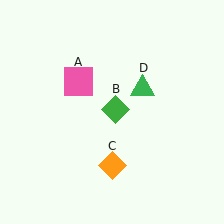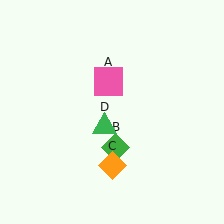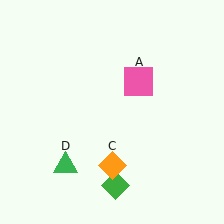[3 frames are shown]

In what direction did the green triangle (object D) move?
The green triangle (object D) moved down and to the left.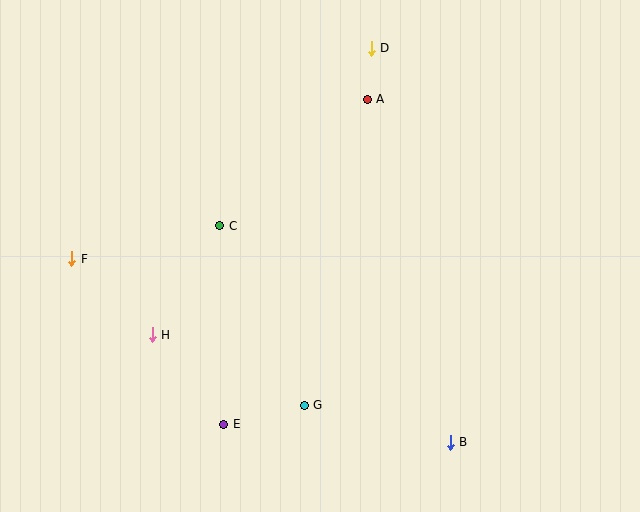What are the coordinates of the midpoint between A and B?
The midpoint between A and B is at (409, 271).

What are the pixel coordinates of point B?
Point B is at (450, 442).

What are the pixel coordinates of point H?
Point H is at (152, 335).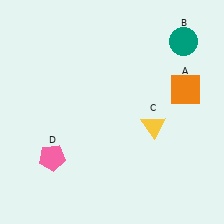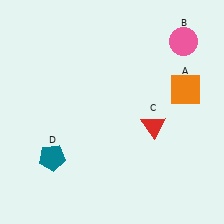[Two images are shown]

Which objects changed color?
B changed from teal to pink. C changed from yellow to red. D changed from pink to teal.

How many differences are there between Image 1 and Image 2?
There are 3 differences between the two images.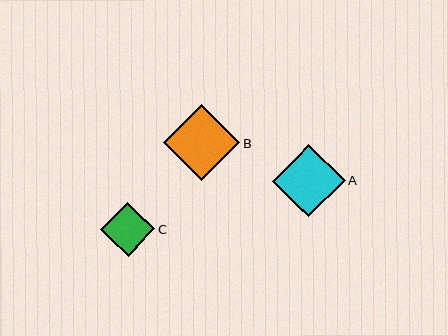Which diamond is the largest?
Diamond B is the largest with a size of approximately 76 pixels.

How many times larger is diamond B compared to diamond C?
Diamond B is approximately 1.4 times the size of diamond C.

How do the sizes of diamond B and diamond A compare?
Diamond B and diamond A are approximately the same size.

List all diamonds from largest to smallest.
From largest to smallest: B, A, C.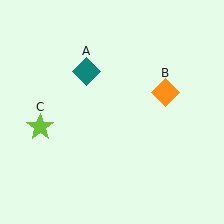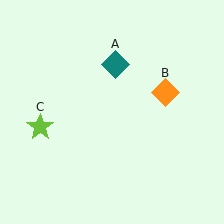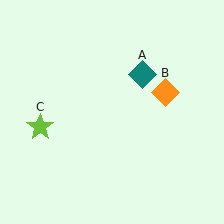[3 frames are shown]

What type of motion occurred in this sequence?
The teal diamond (object A) rotated clockwise around the center of the scene.